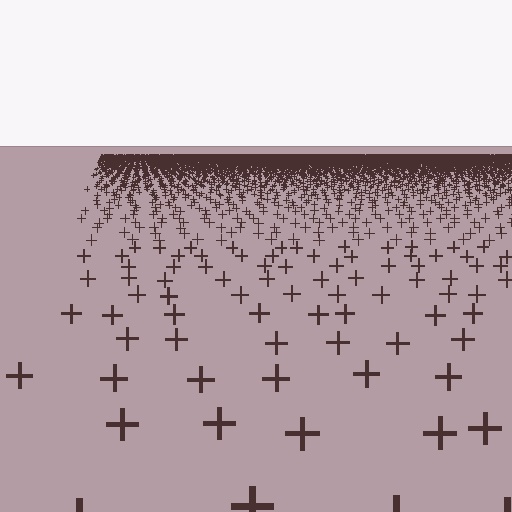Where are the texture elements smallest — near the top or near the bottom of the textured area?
Near the top.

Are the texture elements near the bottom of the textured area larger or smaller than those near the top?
Larger. Near the bottom, elements are closer to the viewer and appear at a bigger on-screen size.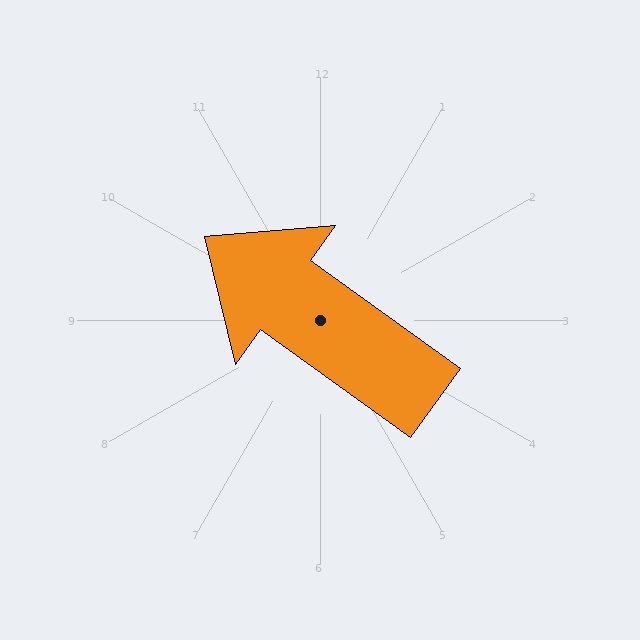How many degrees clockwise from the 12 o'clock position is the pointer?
Approximately 306 degrees.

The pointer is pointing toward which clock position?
Roughly 10 o'clock.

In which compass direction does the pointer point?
Northwest.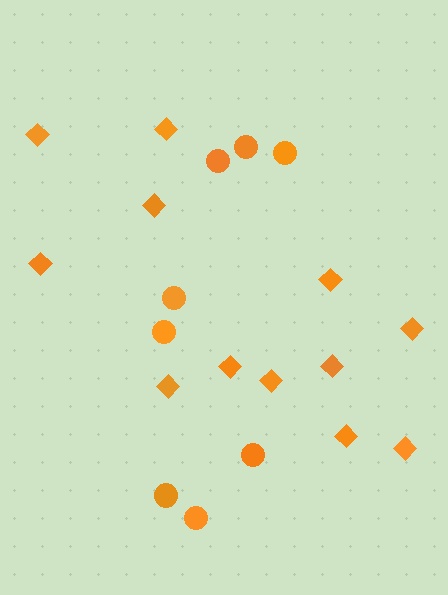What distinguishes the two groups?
There are 2 groups: one group of diamonds (12) and one group of circles (8).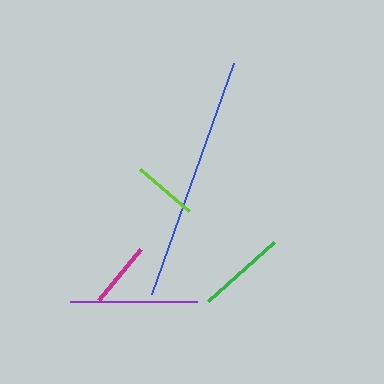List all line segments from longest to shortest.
From longest to shortest: blue, purple, green, magenta, lime.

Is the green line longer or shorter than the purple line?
The purple line is longer than the green line.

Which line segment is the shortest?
The lime line is the shortest at approximately 65 pixels.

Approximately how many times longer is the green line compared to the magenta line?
The green line is approximately 1.3 times the length of the magenta line.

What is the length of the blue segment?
The blue segment is approximately 245 pixels long.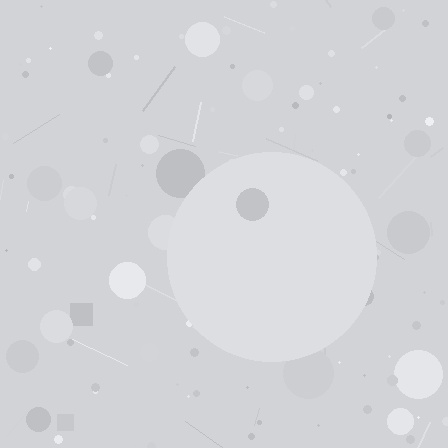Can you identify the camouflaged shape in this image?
The camouflaged shape is a circle.